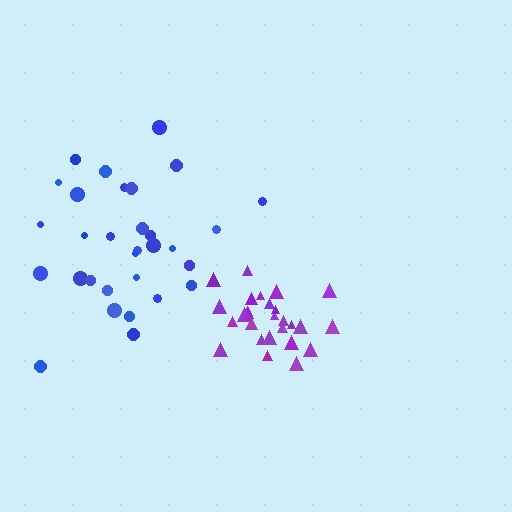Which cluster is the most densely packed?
Purple.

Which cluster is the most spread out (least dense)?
Blue.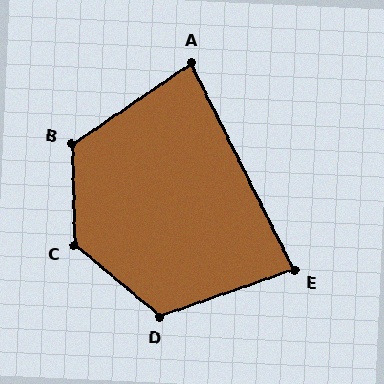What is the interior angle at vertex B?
Approximately 123 degrees (obtuse).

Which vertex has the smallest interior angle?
A, at approximately 82 degrees.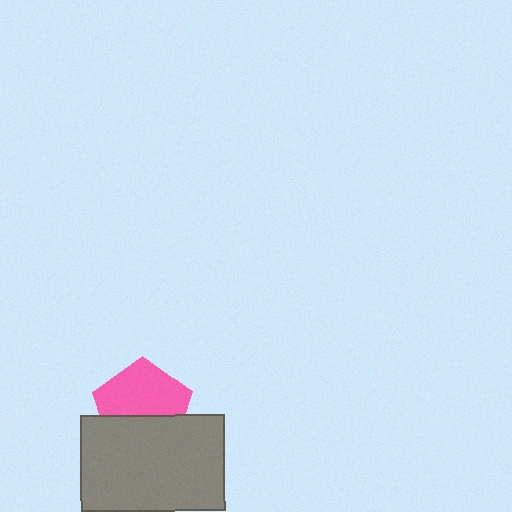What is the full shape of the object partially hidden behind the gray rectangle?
The partially hidden object is a pink pentagon.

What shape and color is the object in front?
The object in front is a gray rectangle.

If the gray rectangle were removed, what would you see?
You would see the complete pink pentagon.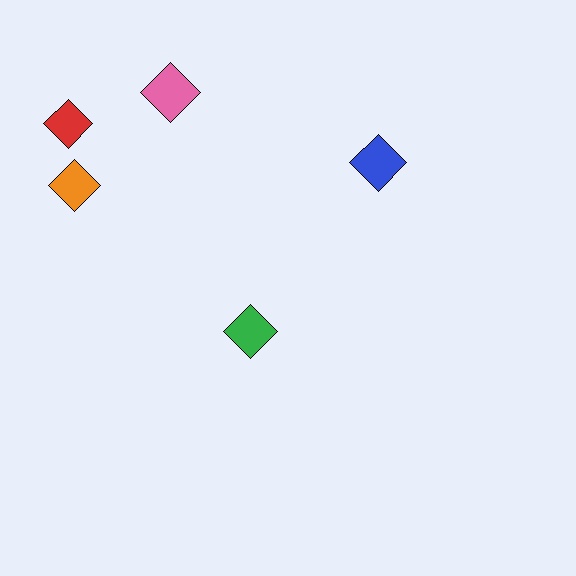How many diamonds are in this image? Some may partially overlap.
There are 5 diamonds.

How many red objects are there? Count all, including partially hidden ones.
There is 1 red object.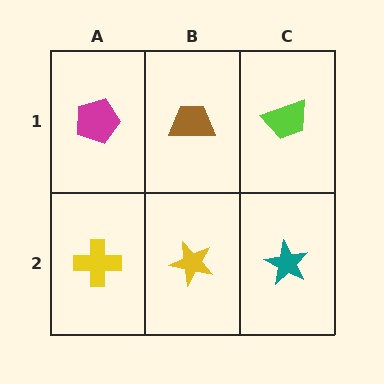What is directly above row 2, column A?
A magenta pentagon.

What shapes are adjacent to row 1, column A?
A yellow cross (row 2, column A), a brown trapezoid (row 1, column B).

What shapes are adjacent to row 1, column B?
A yellow star (row 2, column B), a magenta pentagon (row 1, column A), a lime trapezoid (row 1, column C).